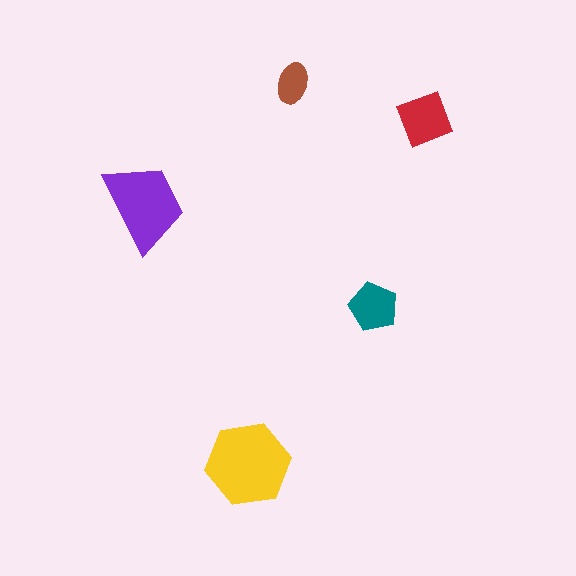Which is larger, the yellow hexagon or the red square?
The yellow hexagon.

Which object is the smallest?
The brown ellipse.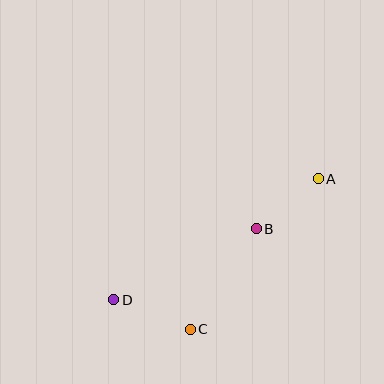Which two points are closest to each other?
Points A and B are closest to each other.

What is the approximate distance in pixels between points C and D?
The distance between C and D is approximately 82 pixels.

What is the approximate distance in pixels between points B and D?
The distance between B and D is approximately 159 pixels.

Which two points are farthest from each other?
Points A and D are farthest from each other.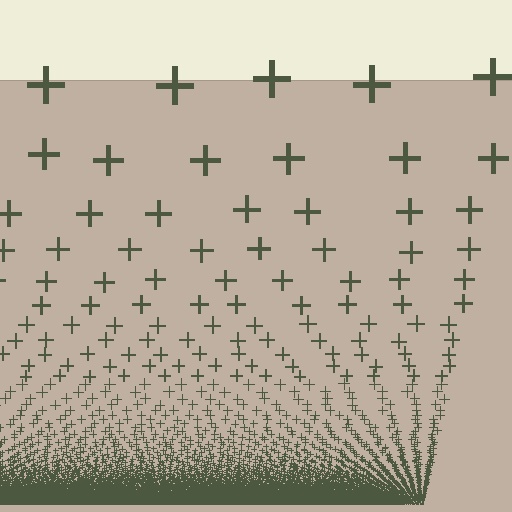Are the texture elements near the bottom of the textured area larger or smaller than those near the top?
Smaller. The gradient is inverted — elements near the bottom are smaller and denser.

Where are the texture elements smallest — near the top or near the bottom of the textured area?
Near the bottom.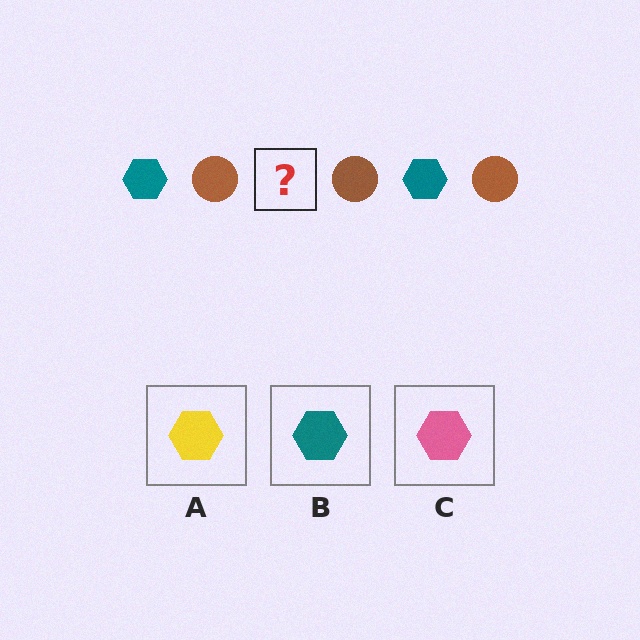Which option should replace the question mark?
Option B.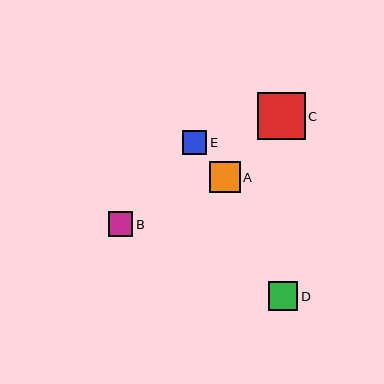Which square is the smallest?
Square B is the smallest with a size of approximately 24 pixels.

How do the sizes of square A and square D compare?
Square A and square D are approximately the same size.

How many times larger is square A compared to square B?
Square A is approximately 1.3 times the size of square B.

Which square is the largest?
Square C is the largest with a size of approximately 47 pixels.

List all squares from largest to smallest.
From largest to smallest: C, A, D, E, B.